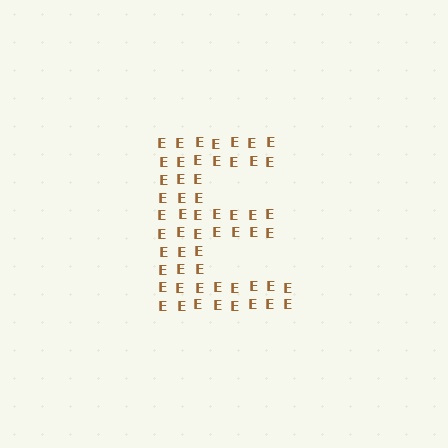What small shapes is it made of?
It is made of small letter E's.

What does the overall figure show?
The overall figure shows the letter E.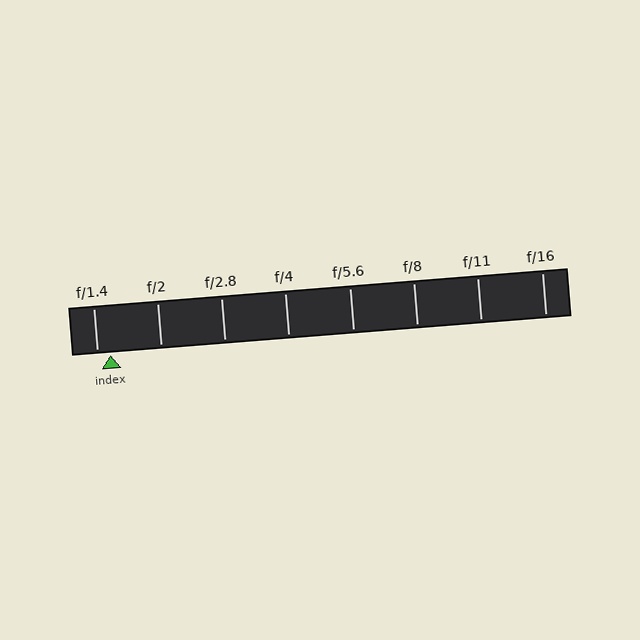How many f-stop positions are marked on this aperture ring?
There are 8 f-stop positions marked.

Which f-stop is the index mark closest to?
The index mark is closest to f/1.4.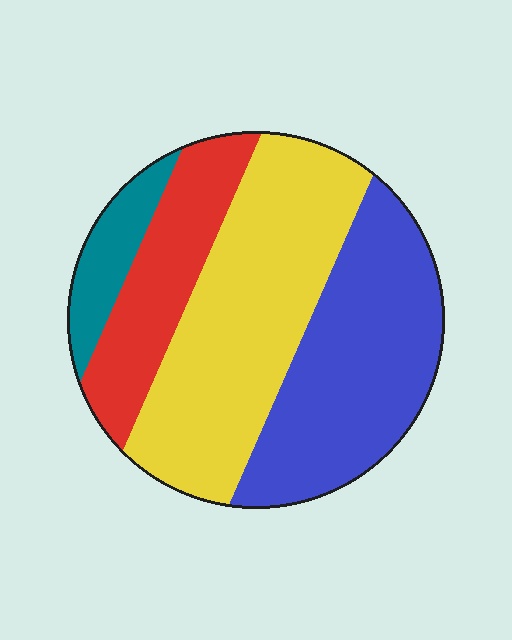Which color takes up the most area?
Yellow, at roughly 40%.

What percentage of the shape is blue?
Blue takes up between a quarter and a half of the shape.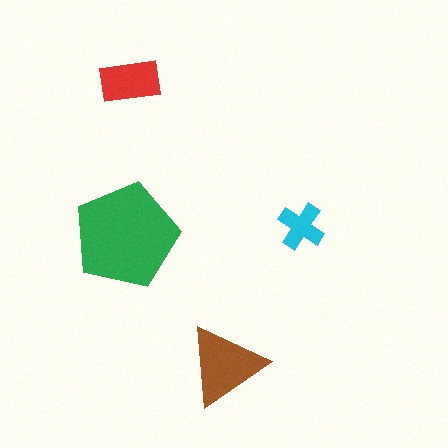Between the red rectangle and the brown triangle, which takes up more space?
The brown triangle.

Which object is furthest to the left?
The green pentagon is leftmost.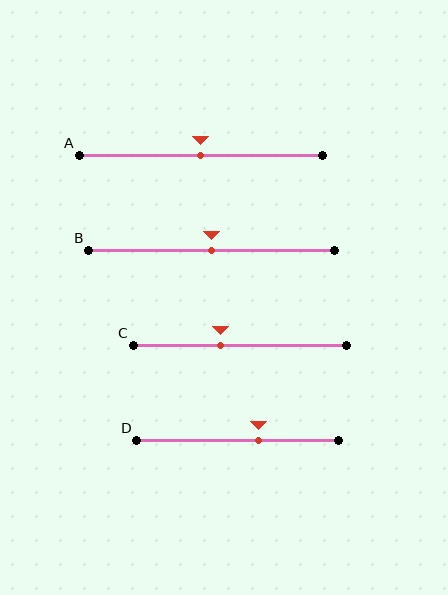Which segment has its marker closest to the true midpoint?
Segment A has its marker closest to the true midpoint.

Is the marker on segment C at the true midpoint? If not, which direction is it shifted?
No, the marker on segment C is shifted to the left by about 9% of the segment length.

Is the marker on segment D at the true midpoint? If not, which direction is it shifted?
No, the marker on segment D is shifted to the right by about 10% of the segment length.